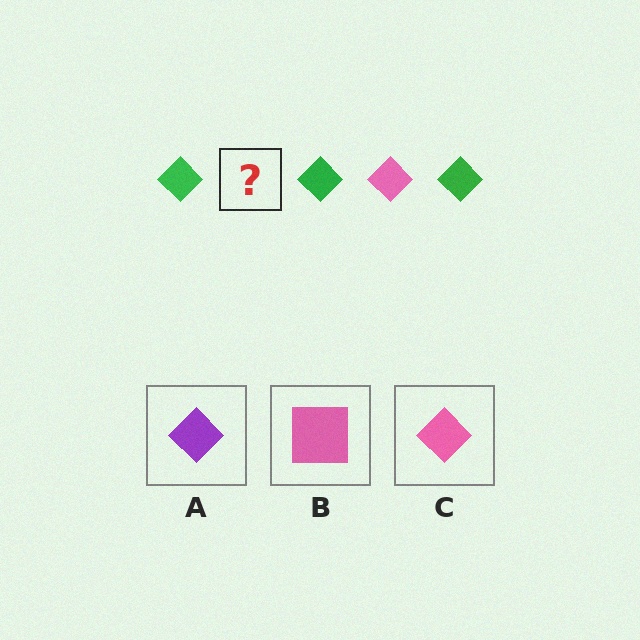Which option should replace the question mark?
Option C.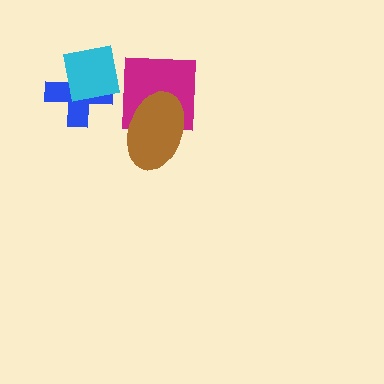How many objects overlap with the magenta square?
1 object overlaps with the magenta square.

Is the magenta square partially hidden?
Yes, it is partially covered by another shape.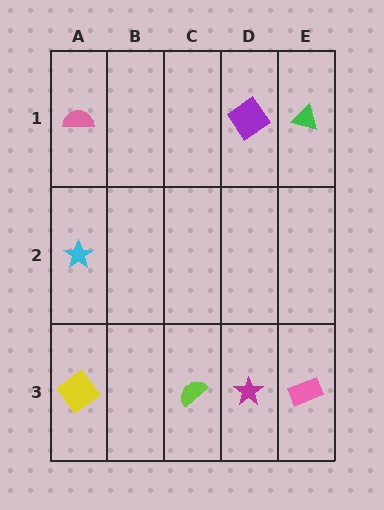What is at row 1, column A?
A pink semicircle.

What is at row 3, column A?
A yellow diamond.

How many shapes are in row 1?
3 shapes.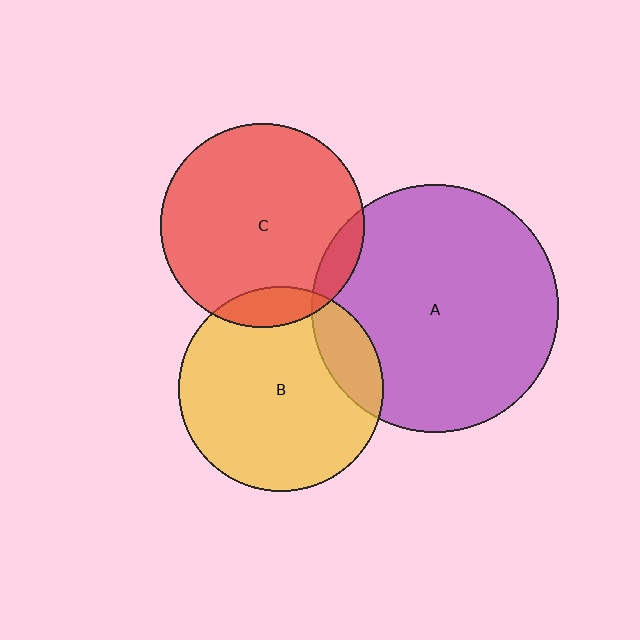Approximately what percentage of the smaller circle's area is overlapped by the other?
Approximately 10%.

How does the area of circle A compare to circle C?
Approximately 1.5 times.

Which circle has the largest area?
Circle A (purple).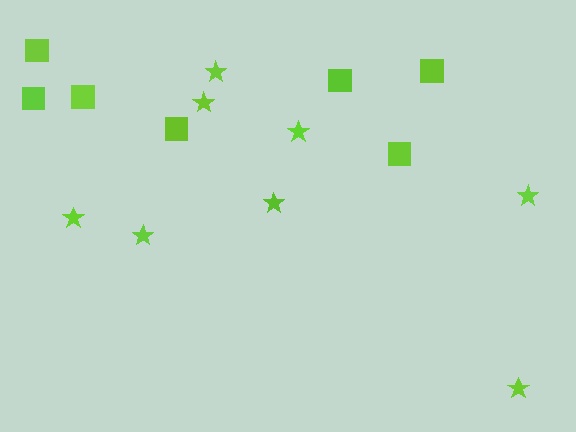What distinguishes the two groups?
There are 2 groups: one group of squares (7) and one group of stars (8).